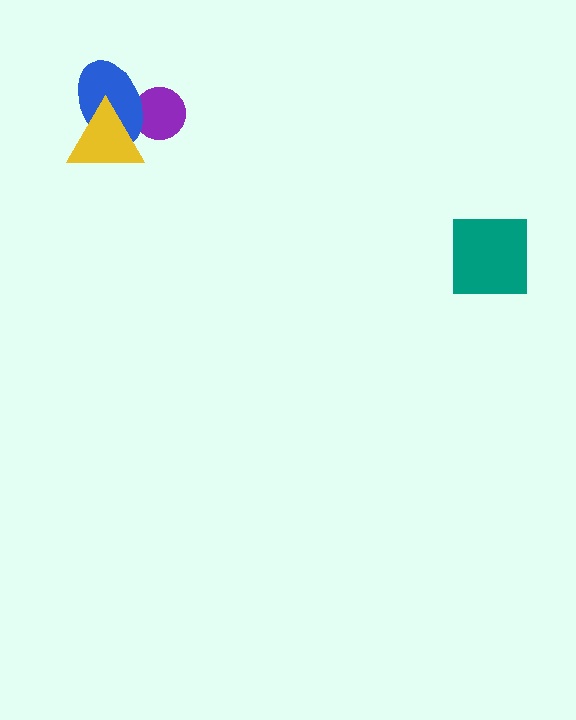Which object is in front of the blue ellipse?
The yellow triangle is in front of the blue ellipse.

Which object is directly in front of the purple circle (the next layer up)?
The blue ellipse is directly in front of the purple circle.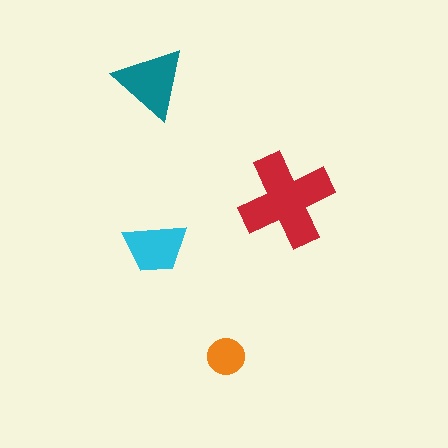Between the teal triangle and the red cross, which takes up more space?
The red cross.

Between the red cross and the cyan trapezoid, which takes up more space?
The red cross.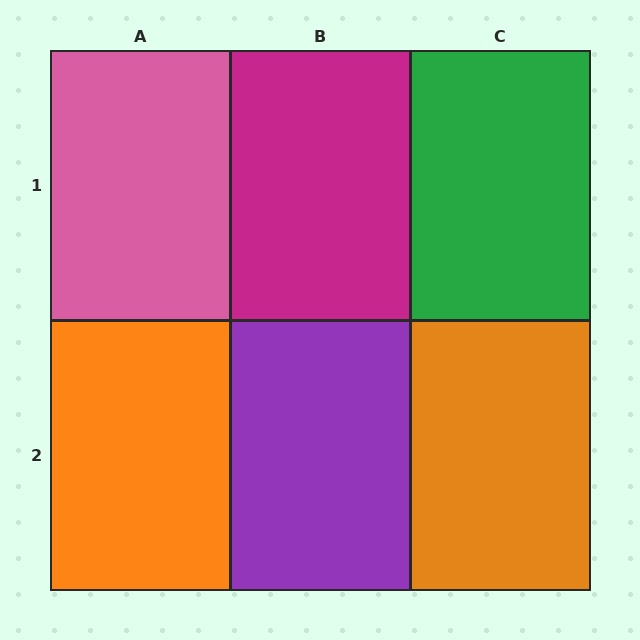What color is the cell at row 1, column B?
Magenta.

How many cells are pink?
1 cell is pink.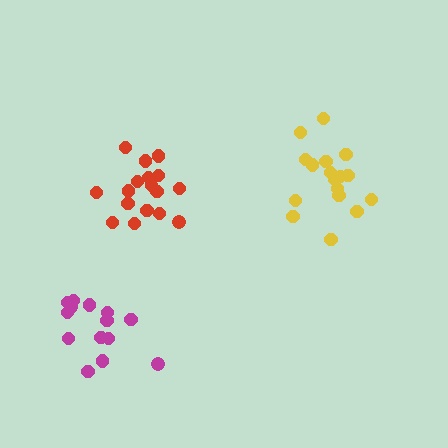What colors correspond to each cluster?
The clusters are colored: red, magenta, yellow.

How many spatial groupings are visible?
There are 3 spatial groupings.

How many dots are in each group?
Group 1: 17 dots, Group 2: 14 dots, Group 3: 17 dots (48 total).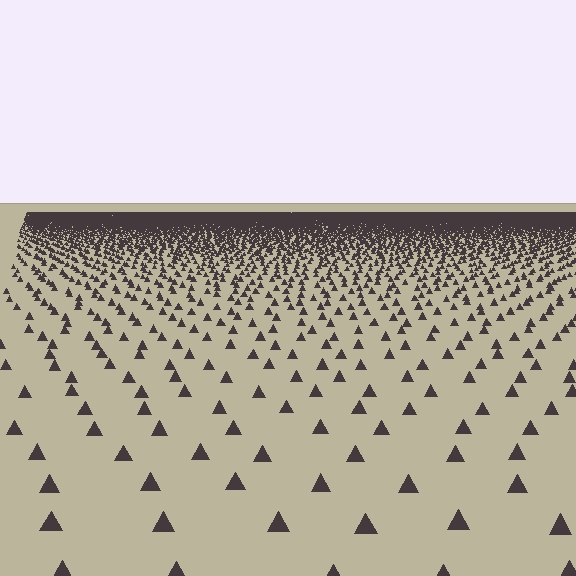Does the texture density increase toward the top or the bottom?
Density increases toward the top.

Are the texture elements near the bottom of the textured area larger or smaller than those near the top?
Larger. Near the bottom, elements are closer to the viewer and appear at a bigger on-screen size.